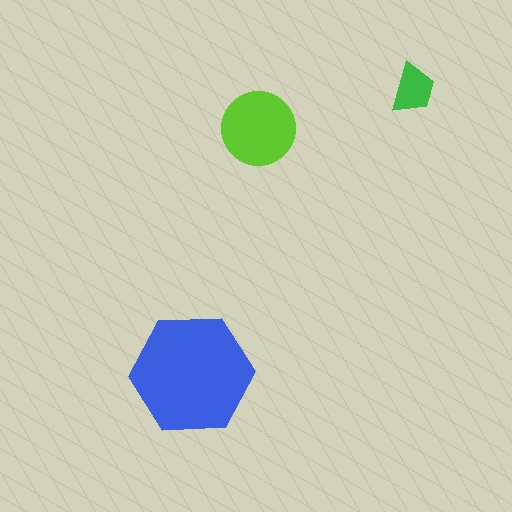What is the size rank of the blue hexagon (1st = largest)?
1st.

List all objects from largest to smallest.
The blue hexagon, the lime circle, the green trapezoid.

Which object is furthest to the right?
The green trapezoid is rightmost.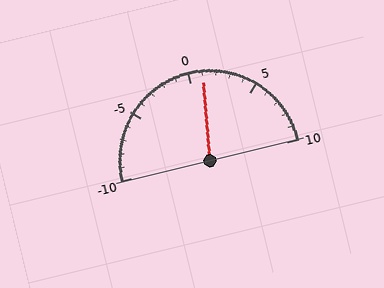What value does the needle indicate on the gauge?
The needle indicates approximately 1.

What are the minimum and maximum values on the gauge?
The gauge ranges from -10 to 10.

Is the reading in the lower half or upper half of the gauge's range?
The reading is in the upper half of the range (-10 to 10).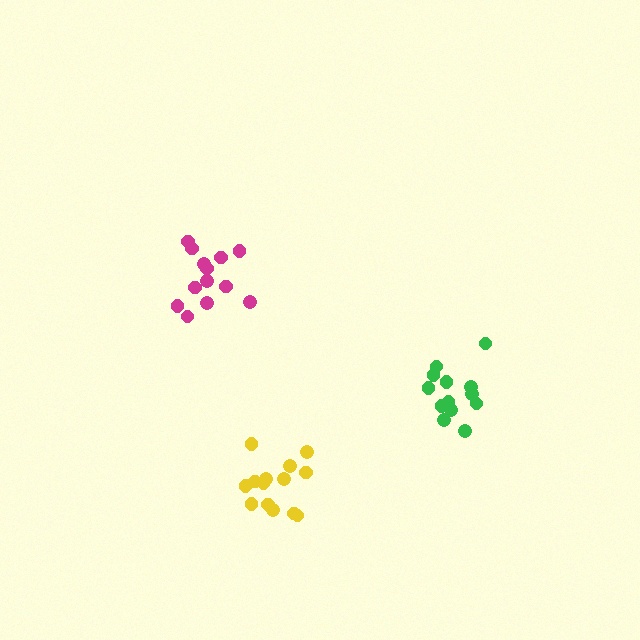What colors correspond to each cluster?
The clusters are colored: green, magenta, yellow.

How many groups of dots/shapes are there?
There are 3 groups.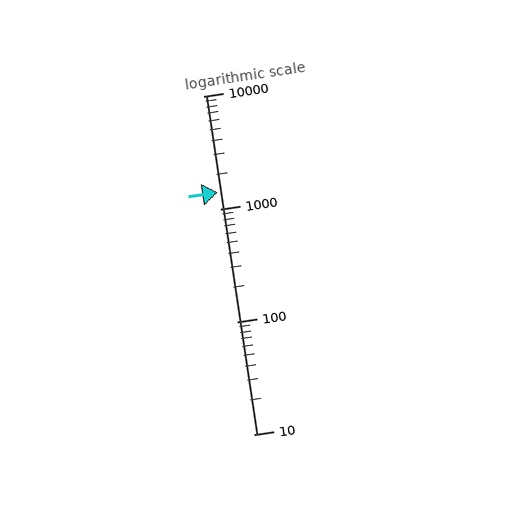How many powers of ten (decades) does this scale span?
The scale spans 3 decades, from 10 to 10000.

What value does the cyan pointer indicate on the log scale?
The pointer indicates approximately 1400.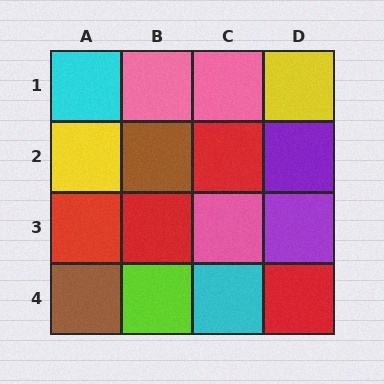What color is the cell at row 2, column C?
Red.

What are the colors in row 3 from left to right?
Red, red, pink, purple.